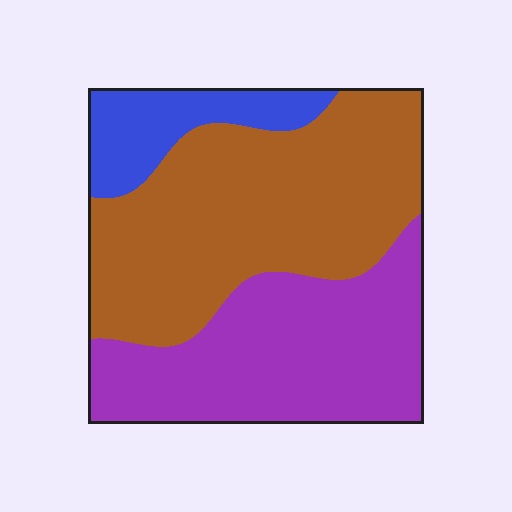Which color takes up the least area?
Blue, at roughly 15%.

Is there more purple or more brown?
Brown.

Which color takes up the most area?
Brown, at roughly 50%.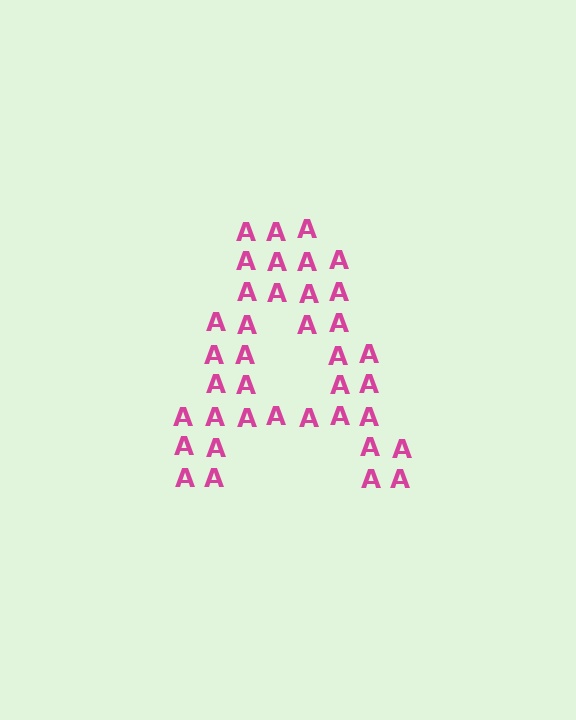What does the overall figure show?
The overall figure shows the letter A.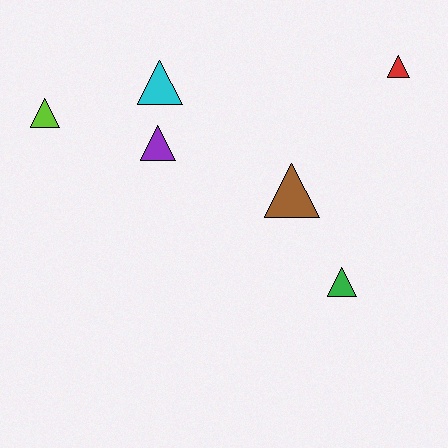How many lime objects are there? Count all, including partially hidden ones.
There is 1 lime object.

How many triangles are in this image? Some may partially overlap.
There are 6 triangles.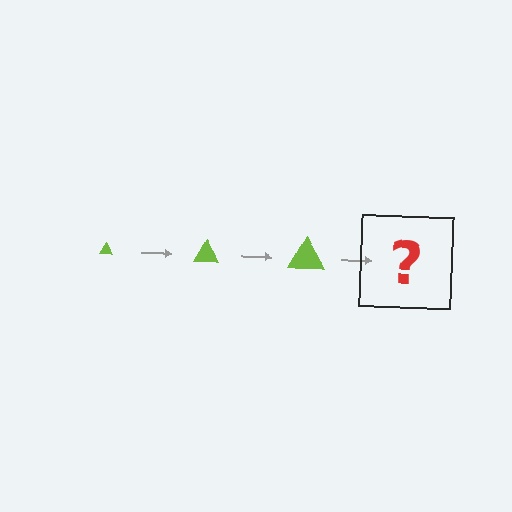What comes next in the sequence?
The next element should be a lime triangle, larger than the previous one.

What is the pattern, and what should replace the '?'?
The pattern is that the triangle gets progressively larger each step. The '?' should be a lime triangle, larger than the previous one.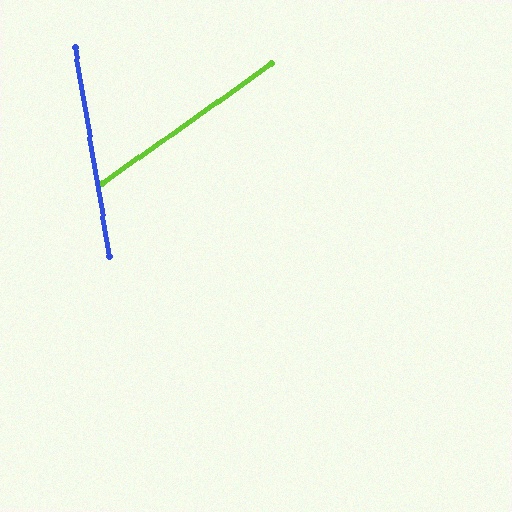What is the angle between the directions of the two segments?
Approximately 64 degrees.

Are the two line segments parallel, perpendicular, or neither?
Neither parallel nor perpendicular — they differ by about 64°.